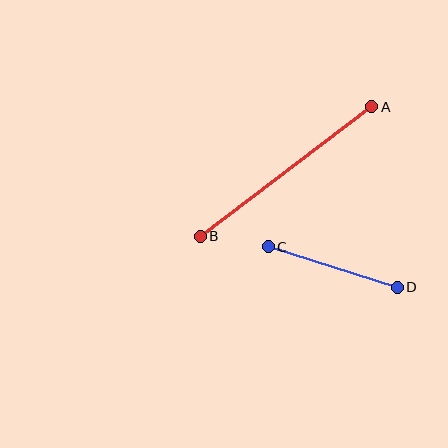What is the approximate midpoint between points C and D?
The midpoint is at approximately (333, 267) pixels.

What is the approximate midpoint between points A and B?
The midpoint is at approximately (286, 172) pixels.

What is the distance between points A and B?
The distance is approximately 215 pixels.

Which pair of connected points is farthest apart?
Points A and B are farthest apart.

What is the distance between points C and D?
The distance is approximately 135 pixels.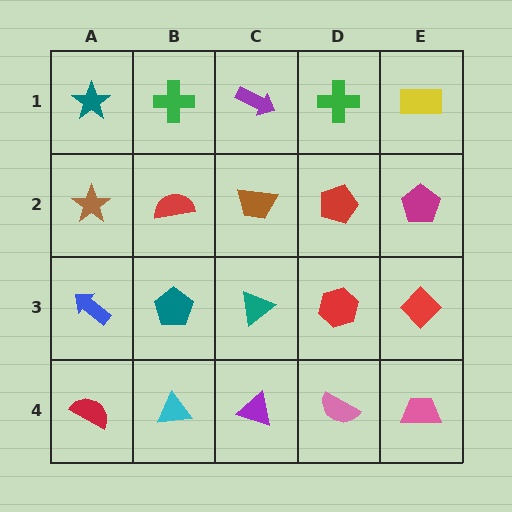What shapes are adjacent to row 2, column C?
A purple arrow (row 1, column C), a teal triangle (row 3, column C), a red semicircle (row 2, column B), a red pentagon (row 2, column D).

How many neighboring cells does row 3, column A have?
3.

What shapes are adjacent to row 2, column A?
A teal star (row 1, column A), a blue arrow (row 3, column A), a red semicircle (row 2, column B).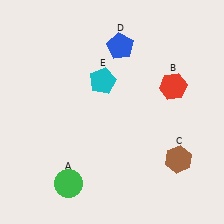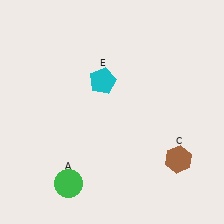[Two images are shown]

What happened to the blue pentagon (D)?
The blue pentagon (D) was removed in Image 2. It was in the top-right area of Image 1.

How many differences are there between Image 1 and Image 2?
There are 2 differences between the two images.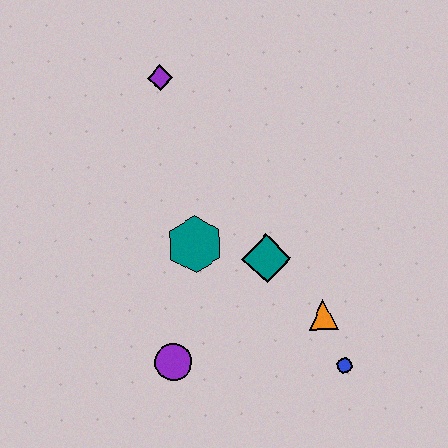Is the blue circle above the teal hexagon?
No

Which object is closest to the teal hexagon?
The teal diamond is closest to the teal hexagon.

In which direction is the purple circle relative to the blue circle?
The purple circle is to the left of the blue circle.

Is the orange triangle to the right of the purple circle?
Yes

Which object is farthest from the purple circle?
The purple diamond is farthest from the purple circle.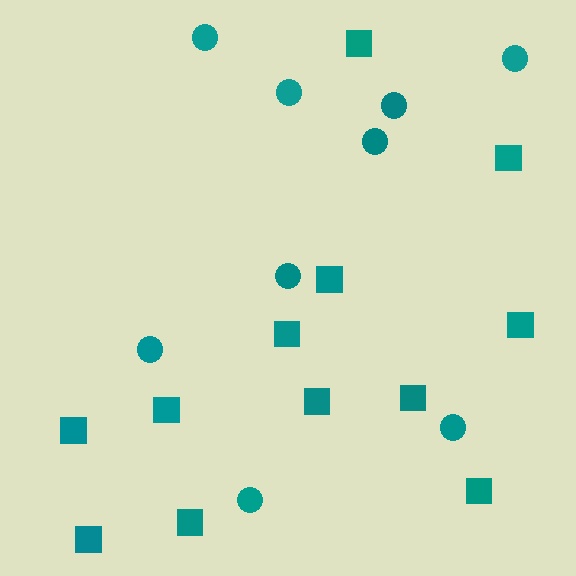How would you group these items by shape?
There are 2 groups: one group of circles (9) and one group of squares (12).